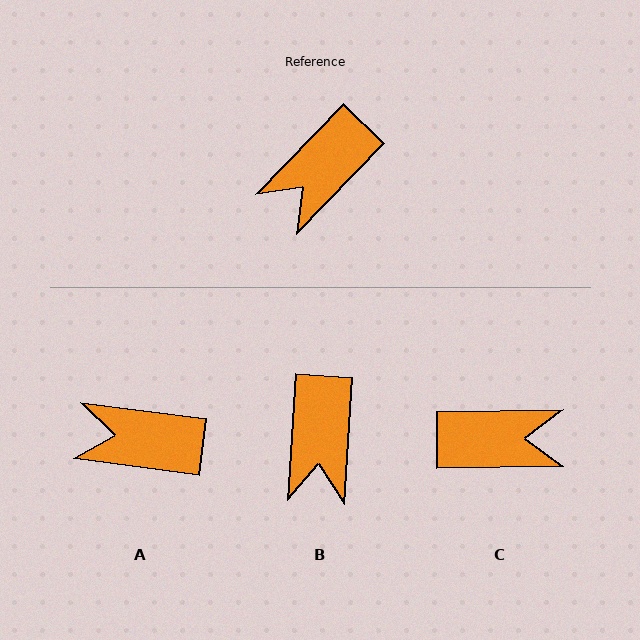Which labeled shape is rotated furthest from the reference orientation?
C, about 135 degrees away.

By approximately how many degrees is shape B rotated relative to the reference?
Approximately 40 degrees counter-clockwise.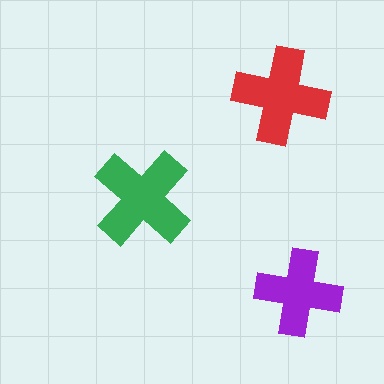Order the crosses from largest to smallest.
the green one, the red one, the purple one.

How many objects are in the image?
There are 3 objects in the image.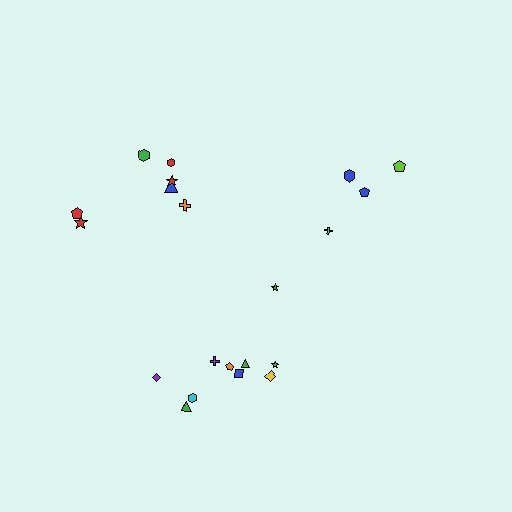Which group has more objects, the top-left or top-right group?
The top-left group.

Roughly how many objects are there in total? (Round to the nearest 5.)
Roughly 20 objects in total.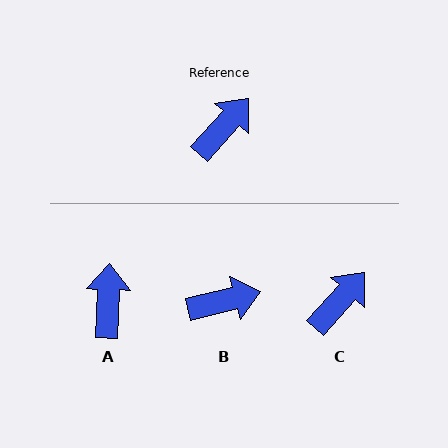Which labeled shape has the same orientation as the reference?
C.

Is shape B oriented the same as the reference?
No, it is off by about 34 degrees.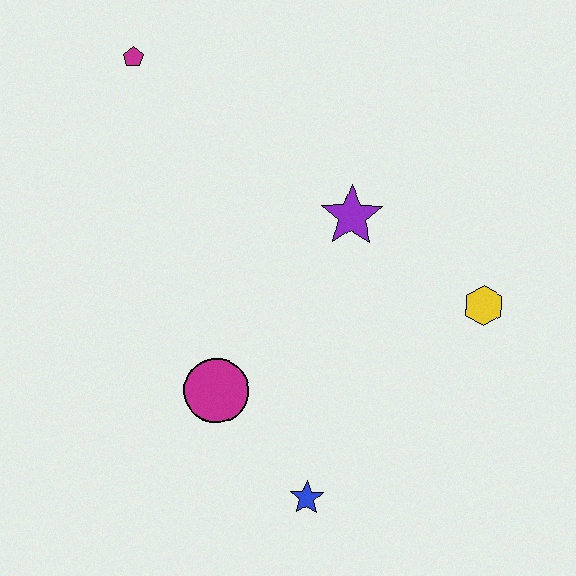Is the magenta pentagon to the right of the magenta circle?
No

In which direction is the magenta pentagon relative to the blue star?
The magenta pentagon is above the blue star.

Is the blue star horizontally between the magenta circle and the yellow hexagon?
Yes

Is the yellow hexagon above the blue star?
Yes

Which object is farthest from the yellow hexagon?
The magenta pentagon is farthest from the yellow hexagon.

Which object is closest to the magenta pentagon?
The purple star is closest to the magenta pentagon.